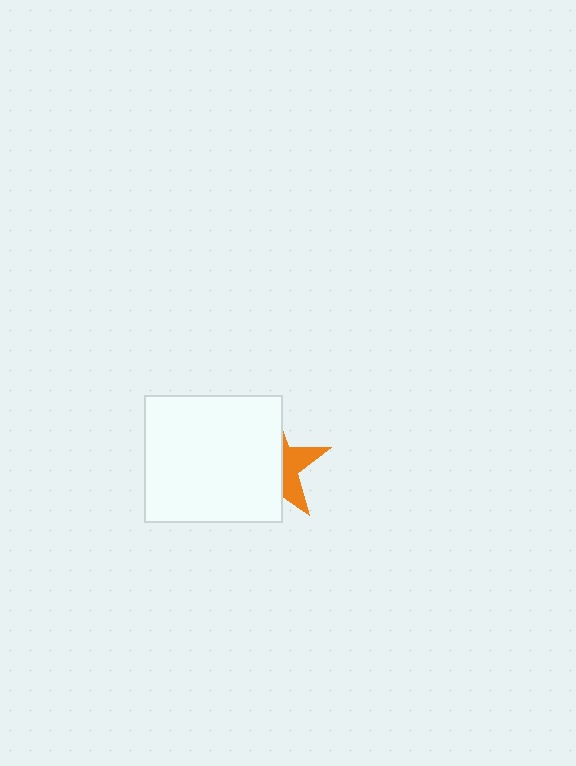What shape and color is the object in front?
The object in front is a white rectangle.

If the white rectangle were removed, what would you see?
You would see the complete orange star.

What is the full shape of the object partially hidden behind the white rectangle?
The partially hidden object is an orange star.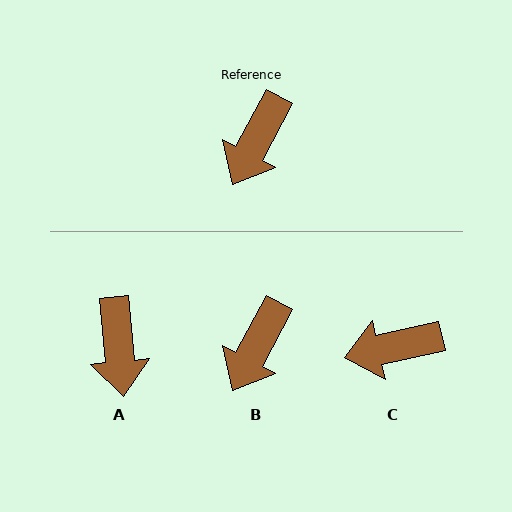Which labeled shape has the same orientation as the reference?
B.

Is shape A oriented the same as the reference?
No, it is off by about 33 degrees.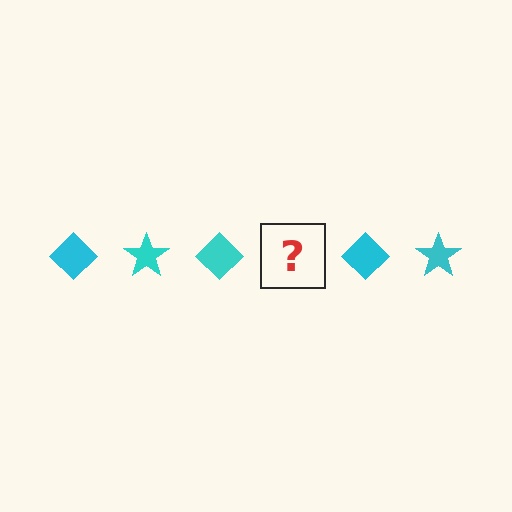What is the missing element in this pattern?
The missing element is a cyan star.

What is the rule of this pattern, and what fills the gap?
The rule is that the pattern cycles through diamond, star shapes in cyan. The gap should be filled with a cyan star.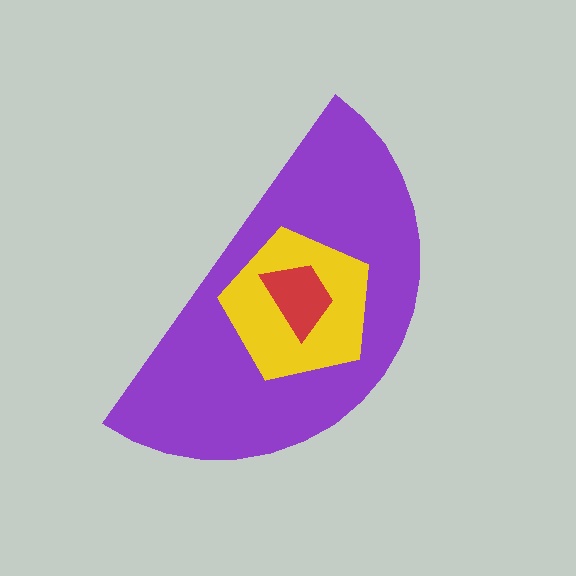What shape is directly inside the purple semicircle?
The yellow pentagon.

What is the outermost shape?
The purple semicircle.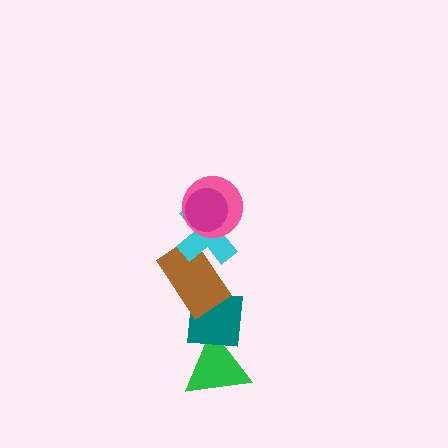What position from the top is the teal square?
The teal square is 5th from the top.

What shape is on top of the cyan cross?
The pink circle is on top of the cyan cross.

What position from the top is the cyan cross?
The cyan cross is 3rd from the top.